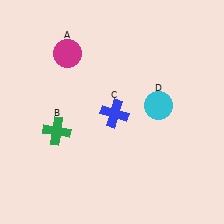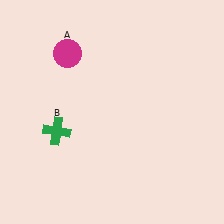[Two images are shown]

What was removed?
The blue cross (C), the cyan circle (D) were removed in Image 2.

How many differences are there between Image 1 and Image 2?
There are 2 differences between the two images.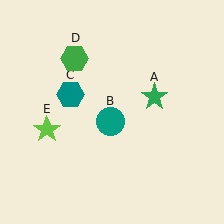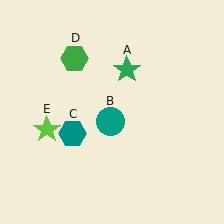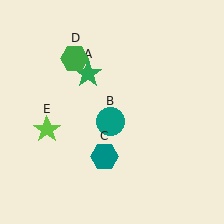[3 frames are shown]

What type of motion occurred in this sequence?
The green star (object A), teal hexagon (object C) rotated counterclockwise around the center of the scene.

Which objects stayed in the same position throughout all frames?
Teal circle (object B) and green hexagon (object D) and lime star (object E) remained stationary.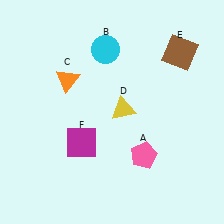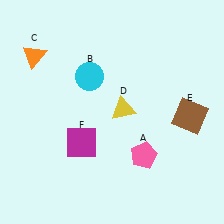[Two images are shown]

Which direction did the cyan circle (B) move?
The cyan circle (B) moved down.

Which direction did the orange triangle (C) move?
The orange triangle (C) moved left.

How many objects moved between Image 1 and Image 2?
3 objects moved between the two images.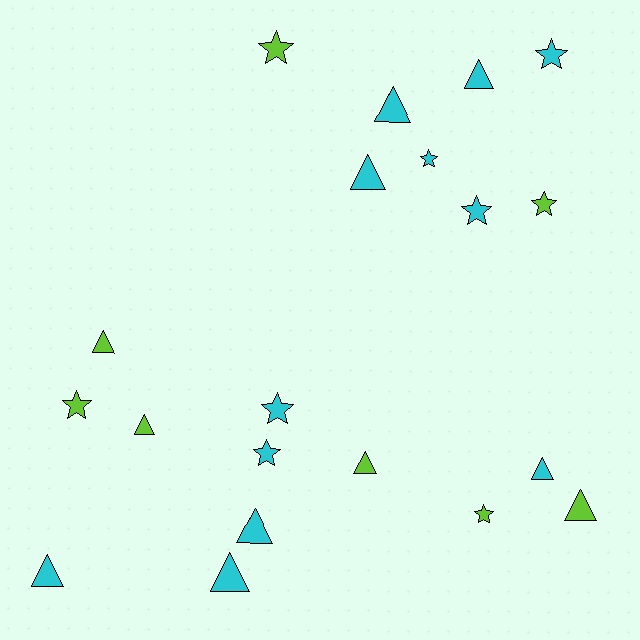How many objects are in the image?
There are 20 objects.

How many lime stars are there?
There are 4 lime stars.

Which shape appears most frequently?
Triangle, with 11 objects.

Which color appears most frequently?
Cyan, with 12 objects.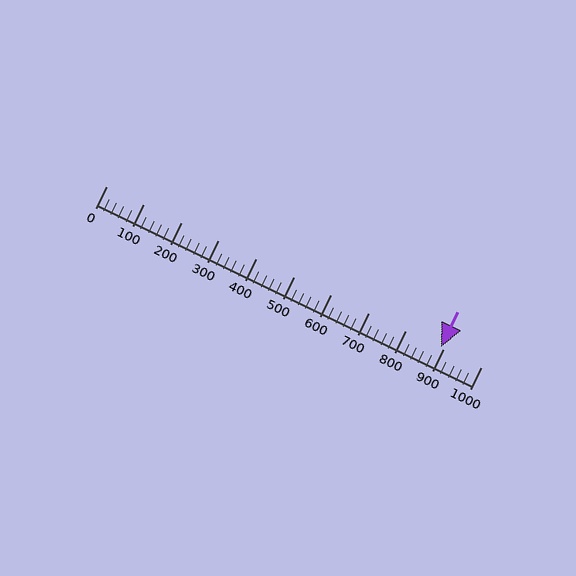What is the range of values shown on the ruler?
The ruler shows values from 0 to 1000.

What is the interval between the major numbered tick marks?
The major tick marks are spaced 100 units apart.